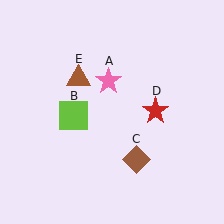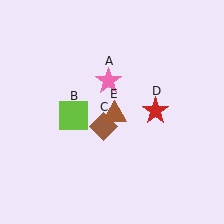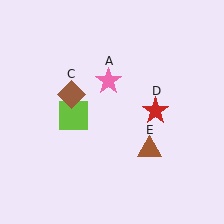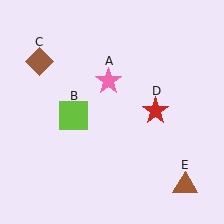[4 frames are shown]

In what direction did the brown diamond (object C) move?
The brown diamond (object C) moved up and to the left.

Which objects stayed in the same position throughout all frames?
Pink star (object A) and lime square (object B) and red star (object D) remained stationary.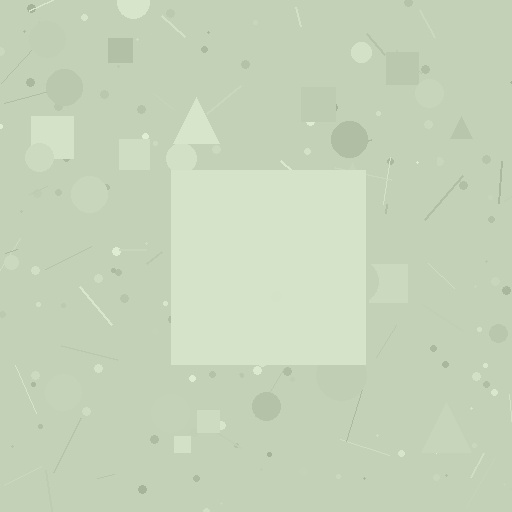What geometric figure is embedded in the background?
A square is embedded in the background.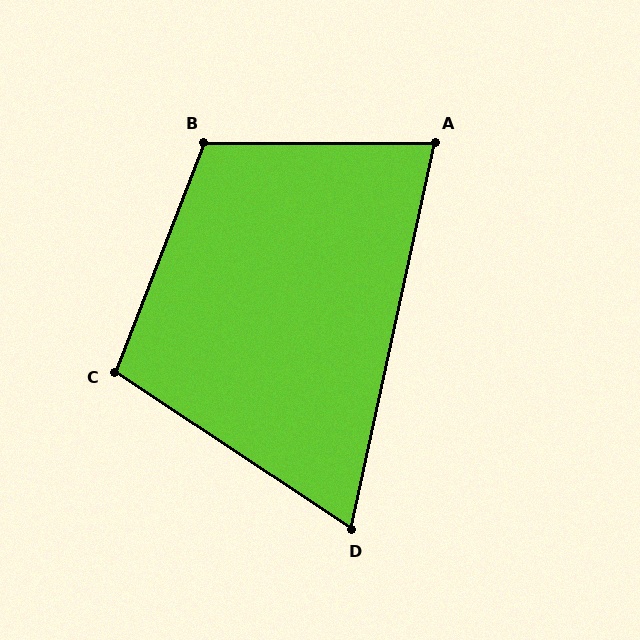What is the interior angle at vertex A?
Approximately 78 degrees (acute).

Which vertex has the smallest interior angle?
D, at approximately 69 degrees.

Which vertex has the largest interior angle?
B, at approximately 111 degrees.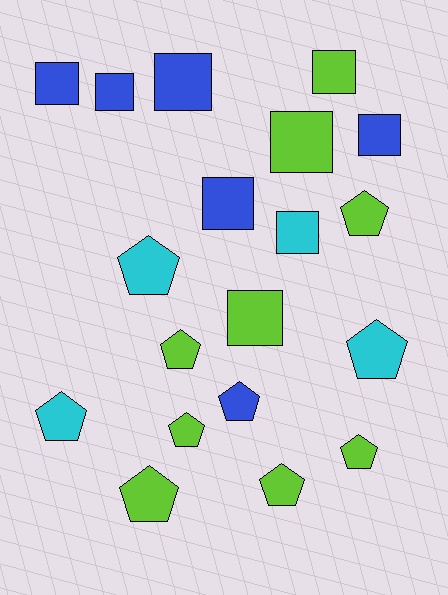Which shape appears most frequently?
Pentagon, with 10 objects.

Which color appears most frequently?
Lime, with 9 objects.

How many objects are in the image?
There are 19 objects.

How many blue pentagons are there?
There is 1 blue pentagon.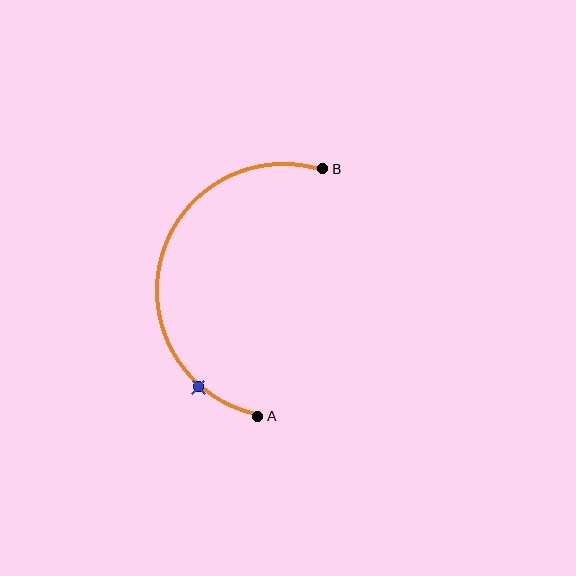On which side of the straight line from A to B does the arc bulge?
The arc bulges to the left of the straight line connecting A and B.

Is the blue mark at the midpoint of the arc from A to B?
No. The blue mark lies on the arc but is closer to endpoint A. The arc midpoint would be at the point on the curve equidistant along the arc from both A and B.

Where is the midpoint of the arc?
The arc midpoint is the point on the curve farthest from the straight line joining A and B. It sits to the left of that line.